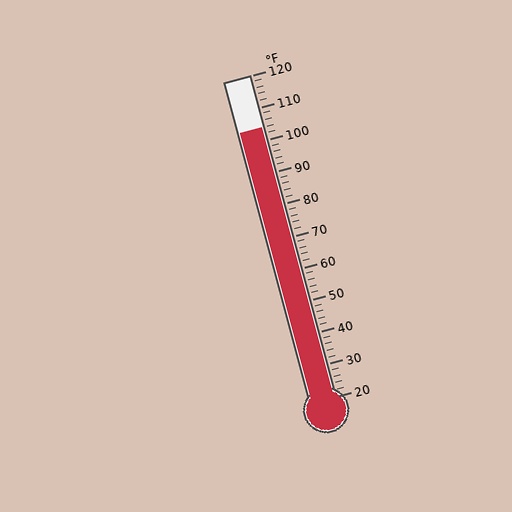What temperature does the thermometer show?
The thermometer shows approximately 104°F.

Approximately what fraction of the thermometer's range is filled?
The thermometer is filled to approximately 85% of its range.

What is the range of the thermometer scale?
The thermometer scale ranges from 20°F to 120°F.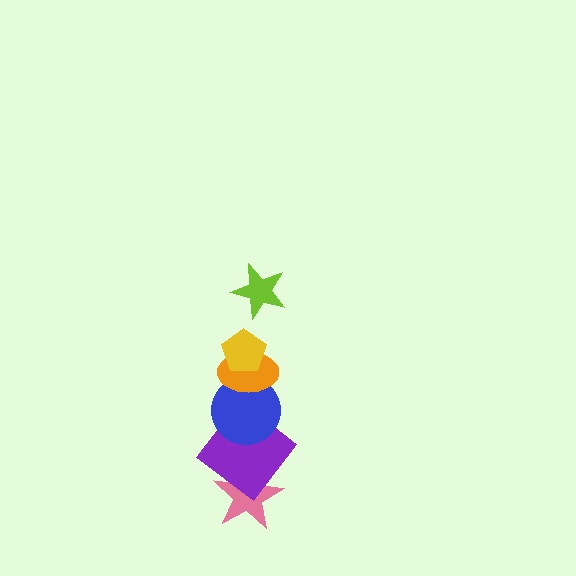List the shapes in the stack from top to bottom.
From top to bottom: the lime star, the yellow pentagon, the orange ellipse, the blue circle, the purple diamond, the pink star.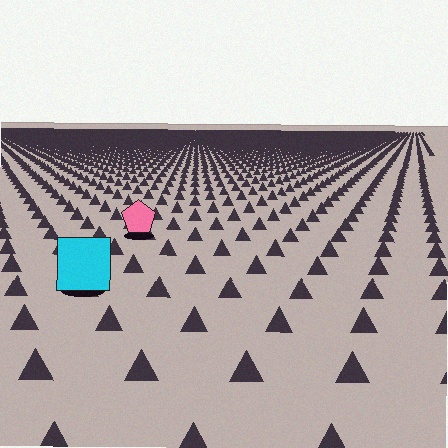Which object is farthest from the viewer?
The pink pentagon is farthest from the viewer. It appears smaller and the ground texture around it is denser.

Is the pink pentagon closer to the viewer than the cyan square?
No. The cyan square is closer — you can tell from the texture gradient: the ground texture is coarser near it.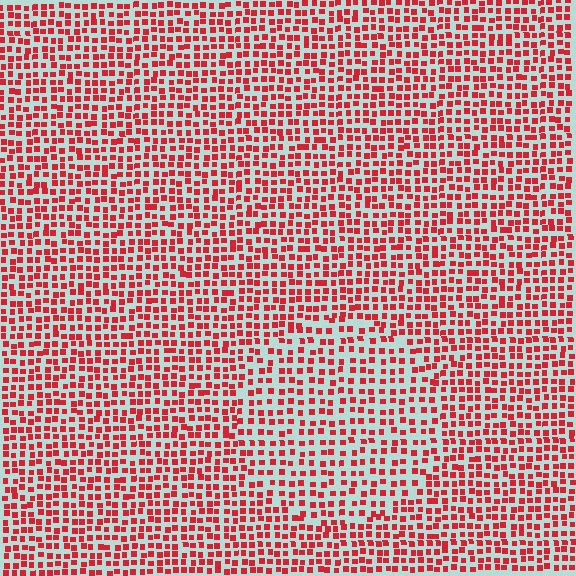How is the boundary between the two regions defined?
The boundary is defined by a change in element density (approximately 1.5x ratio). All elements are the same color, size, and shape.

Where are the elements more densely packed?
The elements are more densely packed outside the circle boundary.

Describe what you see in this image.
The image contains small red elements arranged at two different densities. A circle-shaped region is visible where the elements are less densely packed than the surrounding area.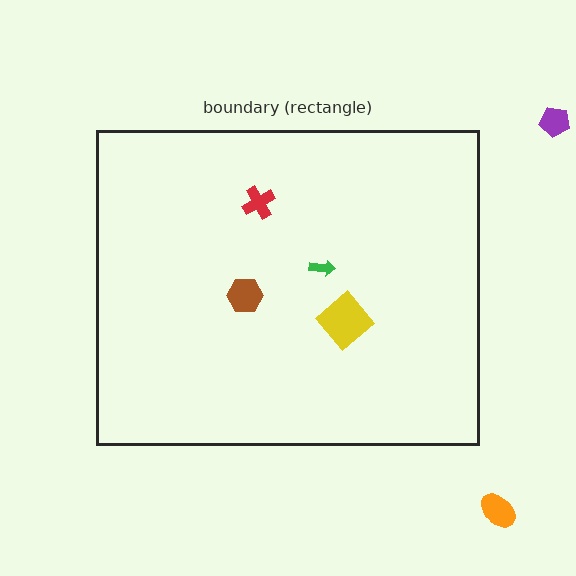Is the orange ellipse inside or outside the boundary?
Outside.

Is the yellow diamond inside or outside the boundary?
Inside.